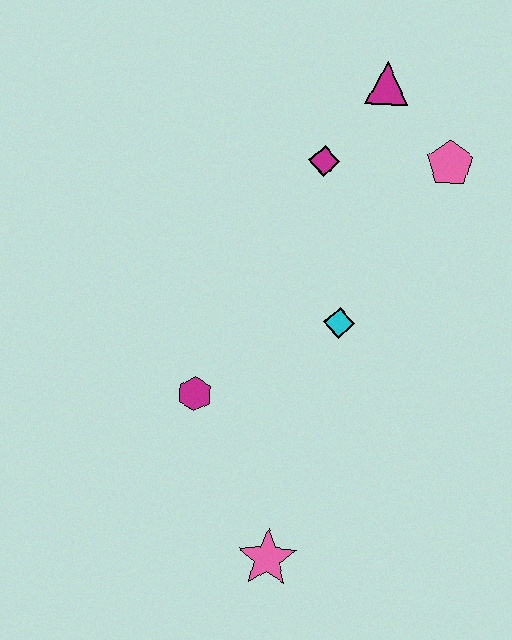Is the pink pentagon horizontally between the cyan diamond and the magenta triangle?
No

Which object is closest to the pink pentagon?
The magenta triangle is closest to the pink pentagon.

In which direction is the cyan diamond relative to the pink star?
The cyan diamond is above the pink star.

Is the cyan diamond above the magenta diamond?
No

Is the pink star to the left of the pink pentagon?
Yes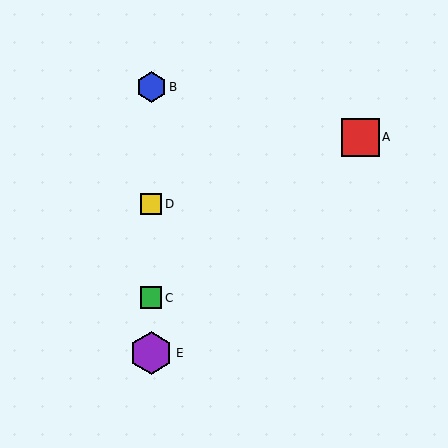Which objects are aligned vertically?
Objects B, C, D, E are aligned vertically.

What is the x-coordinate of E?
Object E is at x≈151.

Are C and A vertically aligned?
No, C is at x≈151 and A is at x≈360.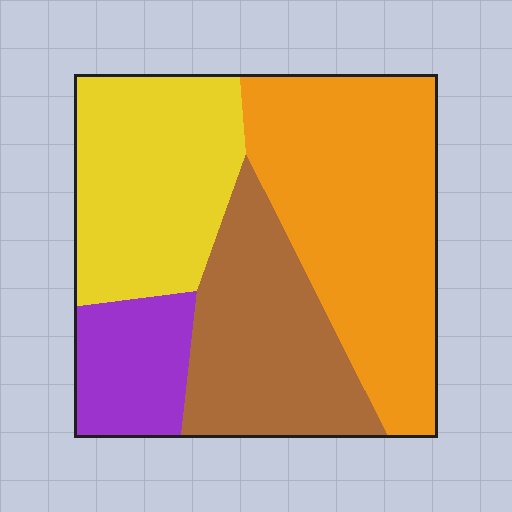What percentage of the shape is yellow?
Yellow covers around 25% of the shape.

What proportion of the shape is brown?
Brown covers 24% of the shape.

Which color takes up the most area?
Orange, at roughly 40%.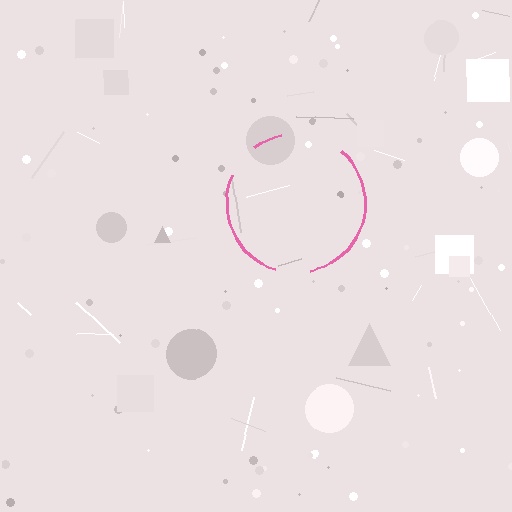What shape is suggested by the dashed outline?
The dashed outline suggests a circle.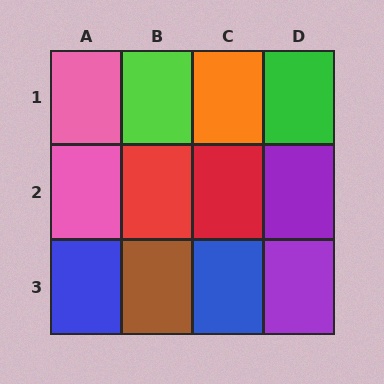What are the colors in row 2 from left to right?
Pink, red, red, purple.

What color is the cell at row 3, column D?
Purple.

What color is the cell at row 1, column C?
Orange.